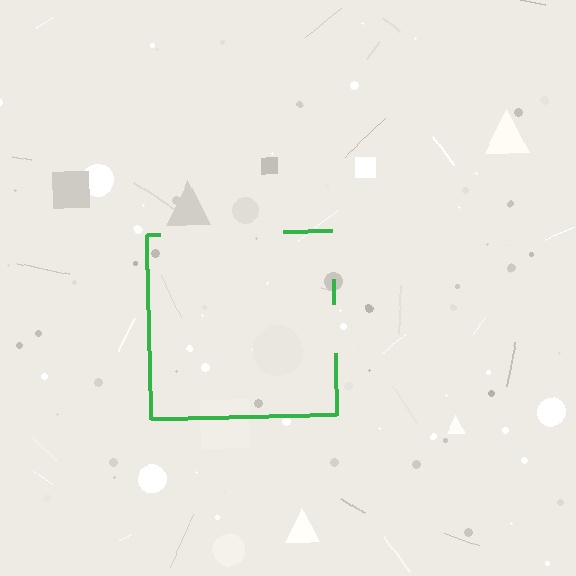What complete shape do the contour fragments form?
The contour fragments form a square.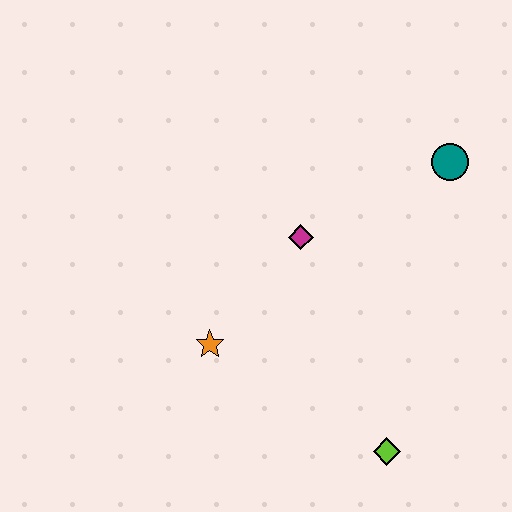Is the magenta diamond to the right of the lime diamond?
No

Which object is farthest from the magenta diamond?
The lime diamond is farthest from the magenta diamond.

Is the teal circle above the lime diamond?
Yes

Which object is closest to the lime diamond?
The orange star is closest to the lime diamond.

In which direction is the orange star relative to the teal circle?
The orange star is to the left of the teal circle.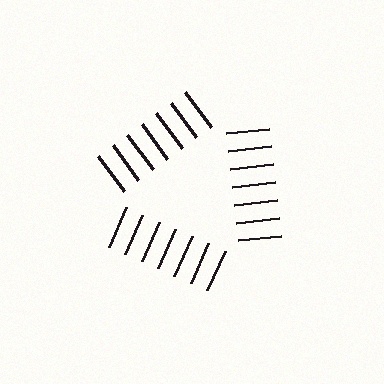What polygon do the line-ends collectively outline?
An illusory triangle — the line segments terminate on its edges but no continuous stroke is drawn.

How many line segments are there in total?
21 — 7 along each of the 3 edges.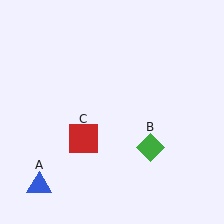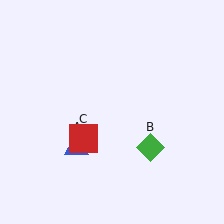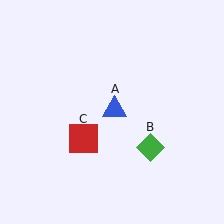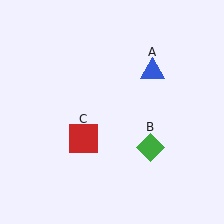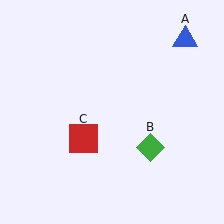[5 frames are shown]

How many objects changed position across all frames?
1 object changed position: blue triangle (object A).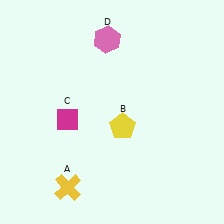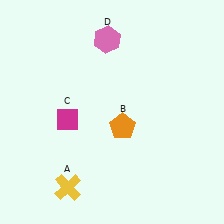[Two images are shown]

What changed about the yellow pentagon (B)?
In Image 1, B is yellow. In Image 2, it changed to orange.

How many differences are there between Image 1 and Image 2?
There is 1 difference between the two images.